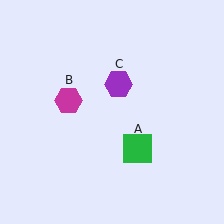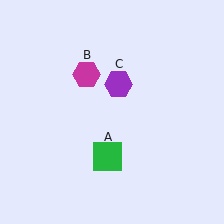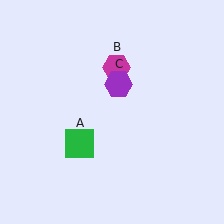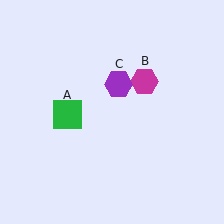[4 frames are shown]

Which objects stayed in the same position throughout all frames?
Purple hexagon (object C) remained stationary.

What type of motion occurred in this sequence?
The green square (object A), magenta hexagon (object B) rotated clockwise around the center of the scene.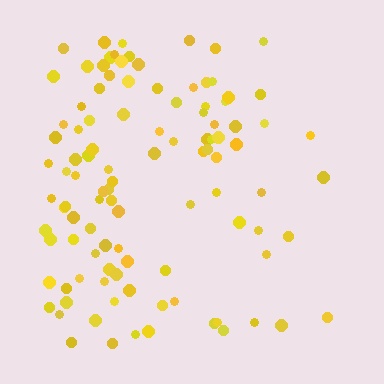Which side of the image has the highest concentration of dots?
The left.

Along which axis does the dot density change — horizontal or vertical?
Horizontal.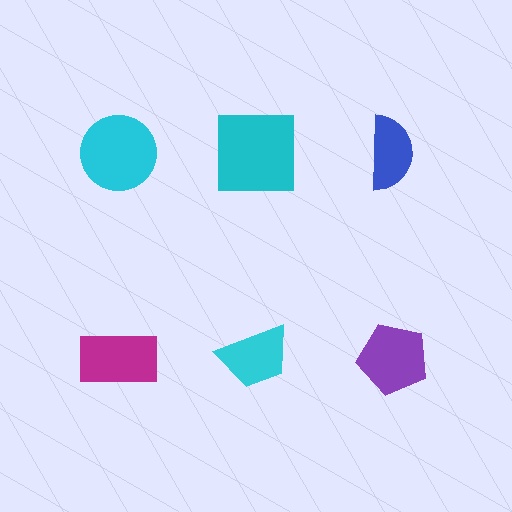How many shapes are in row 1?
3 shapes.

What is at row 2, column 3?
A purple pentagon.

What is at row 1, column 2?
A cyan square.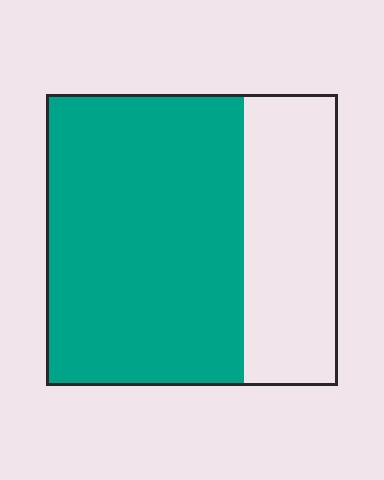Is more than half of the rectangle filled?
Yes.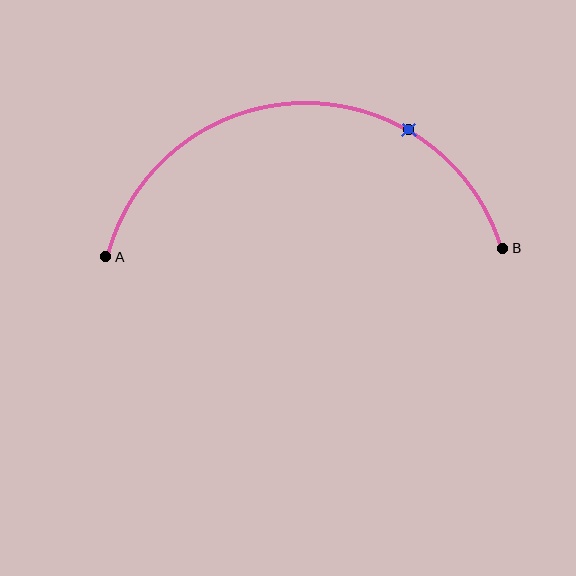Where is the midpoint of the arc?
The arc midpoint is the point on the curve farthest from the straight line joining A and B. It sits above that line.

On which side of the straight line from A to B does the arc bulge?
The arc bulges above the straight line connecting A and B.